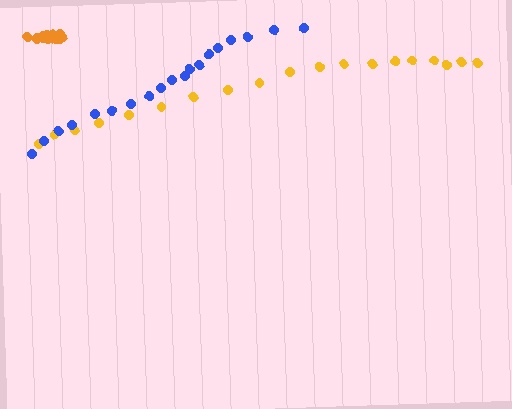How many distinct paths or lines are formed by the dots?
There are 3 distinct paths.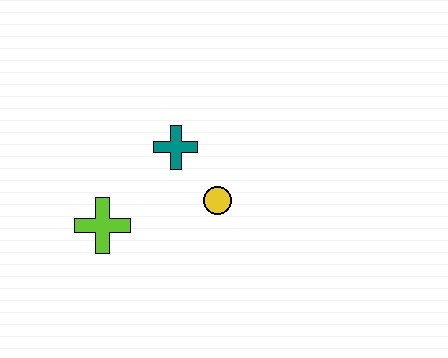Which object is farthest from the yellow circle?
The lime cross is farthest from the yellow circle.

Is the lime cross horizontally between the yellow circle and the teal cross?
No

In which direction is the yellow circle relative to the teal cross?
The yellow circle is below the teal cross.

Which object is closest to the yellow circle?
The teal cross is closest to the yellow circle.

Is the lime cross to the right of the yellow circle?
No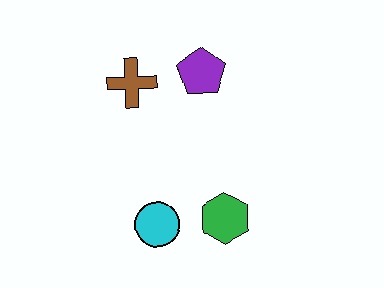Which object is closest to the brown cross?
The purple pentagon is closest to the brown cross.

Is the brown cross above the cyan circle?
Yes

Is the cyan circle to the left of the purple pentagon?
Yes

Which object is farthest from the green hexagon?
The brown cross is farthest from the green hexagon.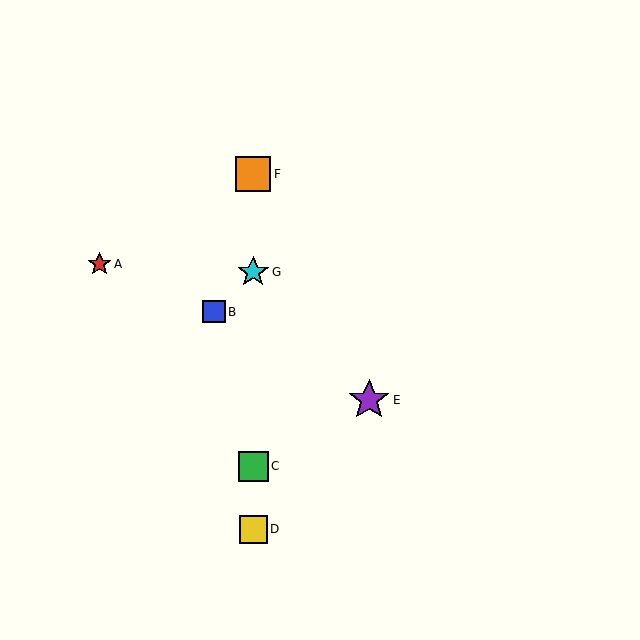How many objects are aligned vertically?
4 objects (C, D, F, G) are aligned vertically.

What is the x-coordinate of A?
Object A is at x≈100.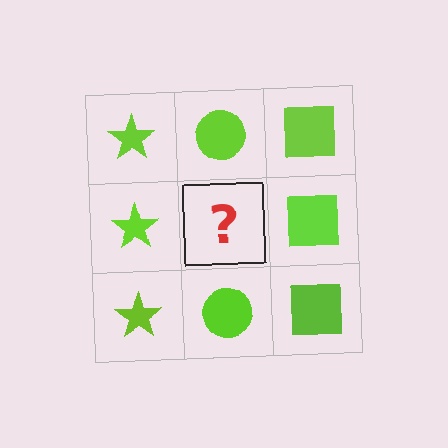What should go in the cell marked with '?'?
The missing cell should contain a lime circle.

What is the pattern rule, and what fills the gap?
The rule is that each column has a consistent shape. The gap should be filled with a lime circle.